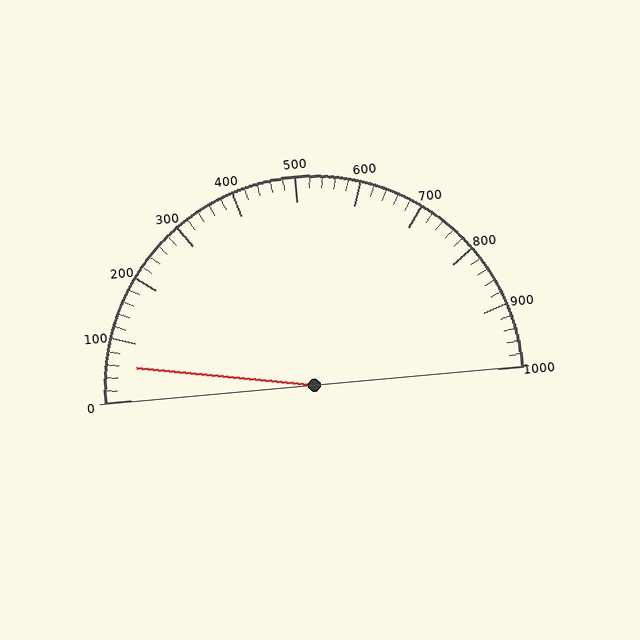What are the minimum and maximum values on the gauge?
The gauge ranges from 0 to 1000.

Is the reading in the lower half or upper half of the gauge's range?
The reading is in the lower half of the range (0 to 1000).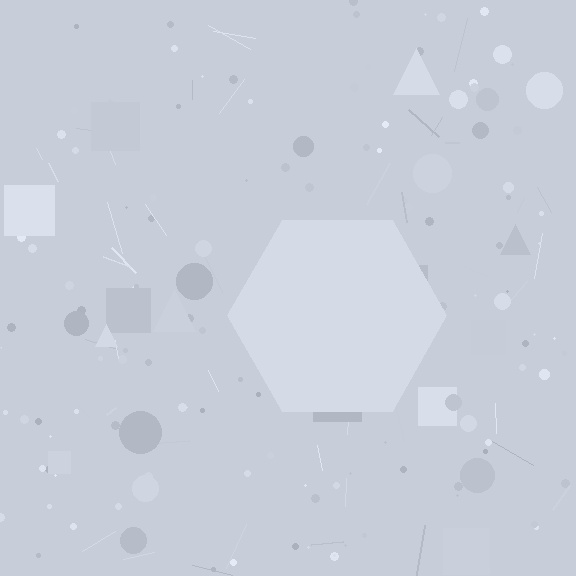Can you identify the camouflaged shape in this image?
The camouflaged shape is a hexagon.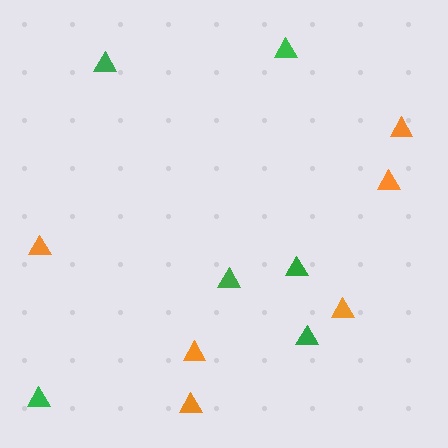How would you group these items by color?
There are 2 groups: one group of orange triangles (6) and one group of green triangles (6).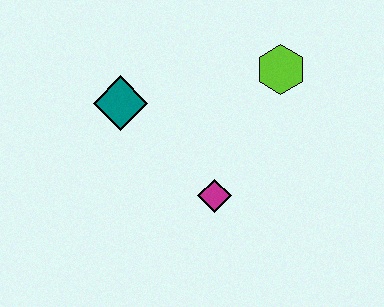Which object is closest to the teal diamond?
The magenta diamond is closest to the teal diamond.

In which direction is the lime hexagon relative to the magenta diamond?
The lime hexagon is above the magenta diamond.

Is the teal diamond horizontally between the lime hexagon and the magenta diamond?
No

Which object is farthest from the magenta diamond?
The lime hexagon is farthest from the magenta diamond.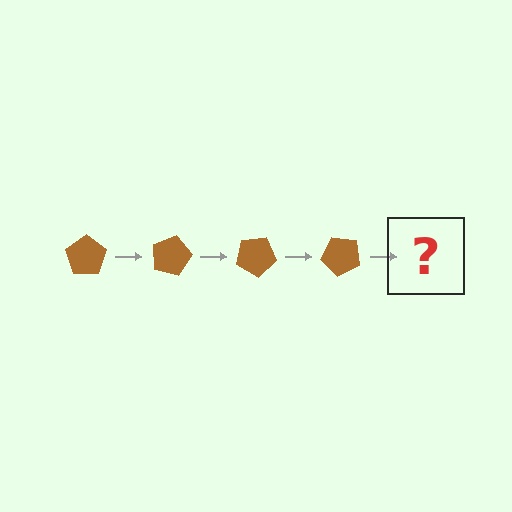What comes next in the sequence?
The next element should be a brown pentagon rotated 60 degrees.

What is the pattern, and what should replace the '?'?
The pattern is that the pentagon rotates 15 degrees each step. The '?' should be a brown pentagon rotated 60 degrees.